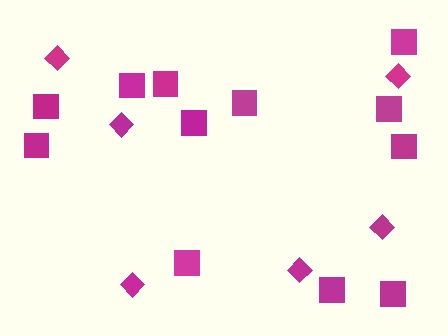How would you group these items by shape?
There are 2 groups: one group of diamonds (6) and one group of squares (12).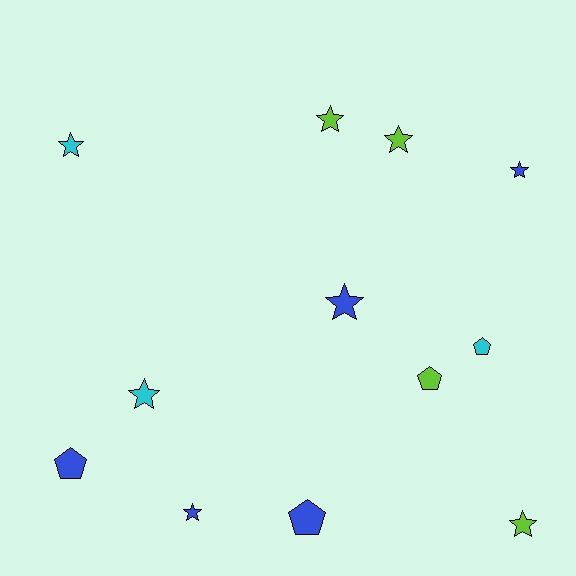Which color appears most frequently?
Blue, with 5 objects.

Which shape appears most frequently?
Star, with 8 objects.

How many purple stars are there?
There are no purple stars.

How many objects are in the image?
There are 12 objects.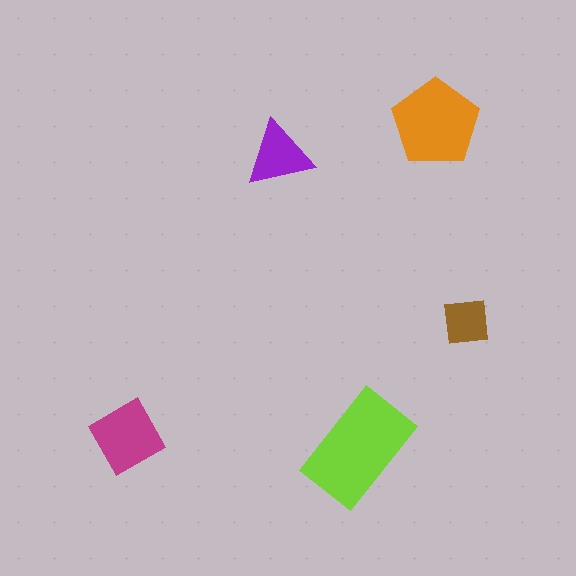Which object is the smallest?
The brown square.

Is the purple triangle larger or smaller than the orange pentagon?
Smaller.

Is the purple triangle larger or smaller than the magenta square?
Smaller.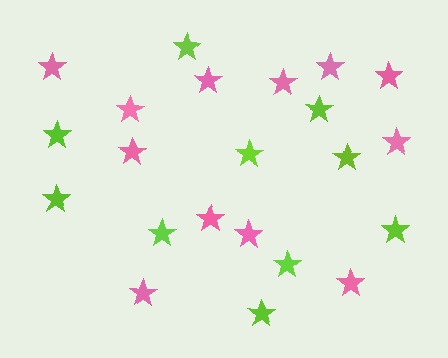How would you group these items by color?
There are 2 groups: one group of pink stars (12) and one group of lime stars (10).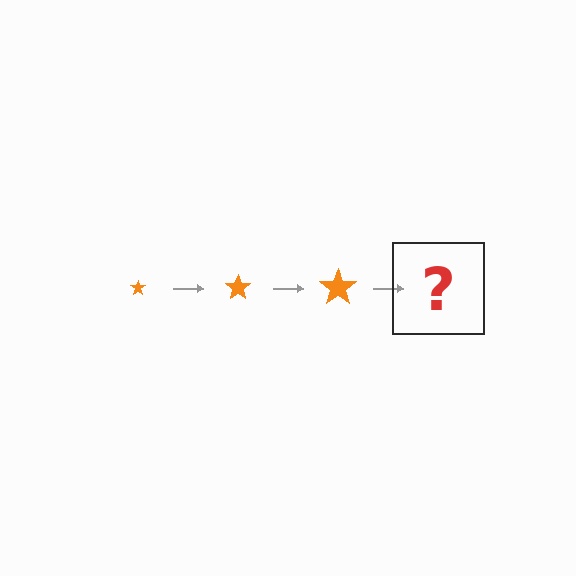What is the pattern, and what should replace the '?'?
The pattern is that the star gets progressively larger each step. The '?' should be an orange star, larger than the previous one.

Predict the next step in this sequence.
The next step is an orange star, larger than the previous one.